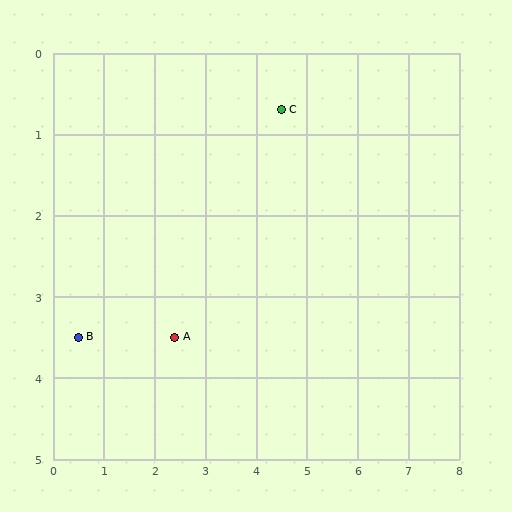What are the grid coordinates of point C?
Point C is at approximately (4.5, 0.7).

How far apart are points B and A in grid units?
Points B and A are about 1.9 grid units apart.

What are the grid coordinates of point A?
Point A is at approximately (2.4, 3.5).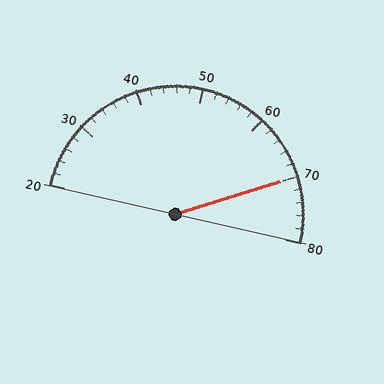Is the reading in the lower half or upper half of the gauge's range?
The reading is in the upper half of the range (20 to 80).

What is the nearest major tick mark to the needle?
The nearest major tick mark is 70.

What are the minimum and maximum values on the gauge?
The gauge ranges from 20 to 80.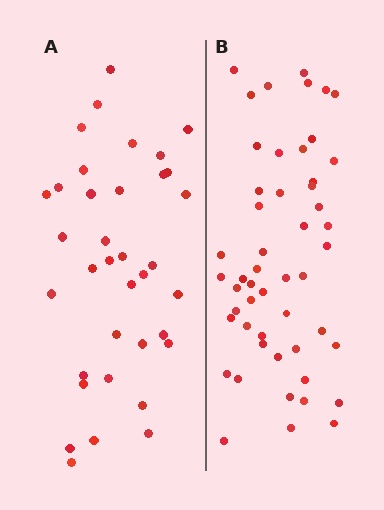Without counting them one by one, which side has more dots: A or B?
Region B (the right region) has more dots.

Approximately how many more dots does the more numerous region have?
Region B has approximately 15 more dots than region A.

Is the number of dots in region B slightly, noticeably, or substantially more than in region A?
Region B has noticeably more, but not dramatically so. The ratio is roughly 1.4 to 1.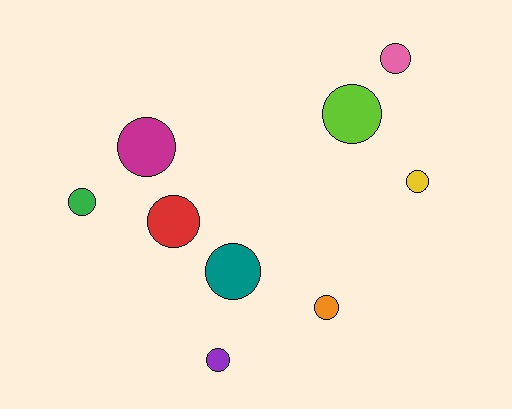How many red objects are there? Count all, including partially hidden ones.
There is 1 red object.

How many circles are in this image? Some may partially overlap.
There are 9 circles.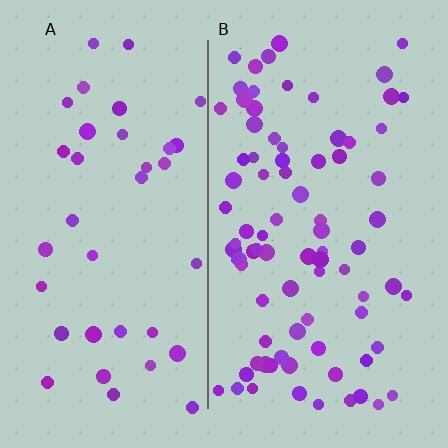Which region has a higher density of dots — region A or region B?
B (the right).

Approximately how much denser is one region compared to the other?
Approximately 2.2× — region B over region A.